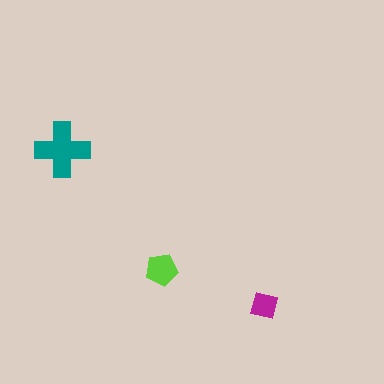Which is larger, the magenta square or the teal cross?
The teal cross.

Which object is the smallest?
The magenta square.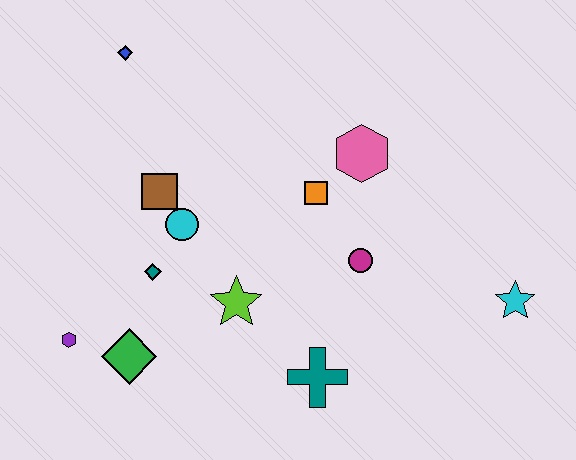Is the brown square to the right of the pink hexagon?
No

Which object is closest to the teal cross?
The lime star is closest to the teal cross.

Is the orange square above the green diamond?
Yes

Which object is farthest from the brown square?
The cyan star is farthest from the brown square.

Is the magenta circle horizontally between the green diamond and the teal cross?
No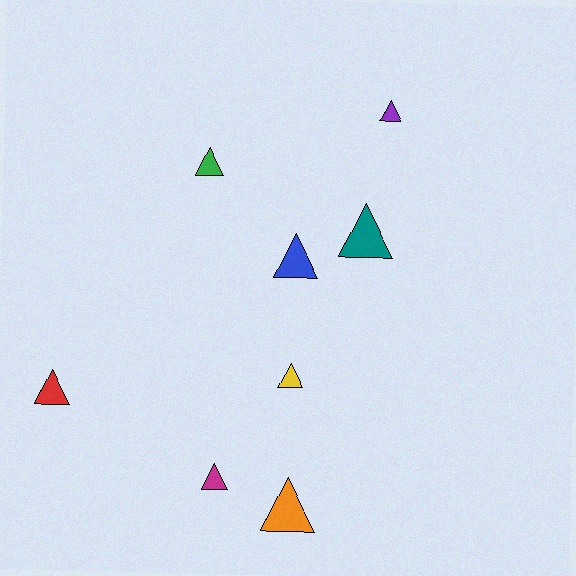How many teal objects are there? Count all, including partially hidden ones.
There is 1 teal object.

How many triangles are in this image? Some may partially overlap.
There are 8 triangles.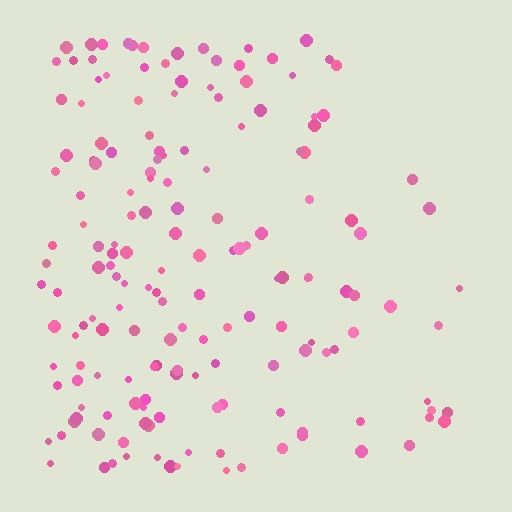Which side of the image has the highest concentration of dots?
The left.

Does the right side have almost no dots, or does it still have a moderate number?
Still a moderate number, just noticeably fewer than the left.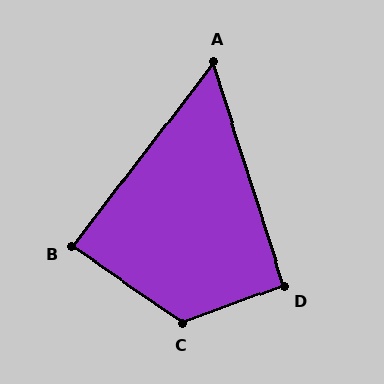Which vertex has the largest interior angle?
C, at approximately 125 degrees.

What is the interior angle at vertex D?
Approximately 92 degrees (approximately right).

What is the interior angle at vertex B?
Approximately 88 degrees (approximately right).